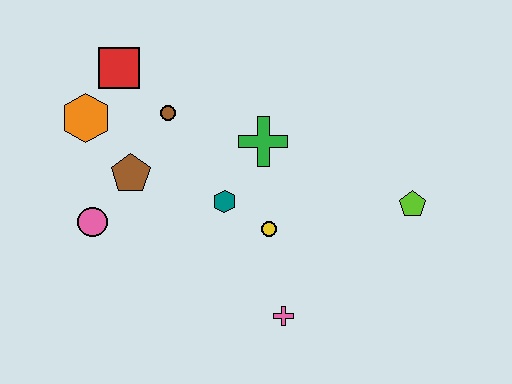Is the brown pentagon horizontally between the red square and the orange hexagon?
No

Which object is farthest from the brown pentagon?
The lime pentagon is farthest from the brown pentagon.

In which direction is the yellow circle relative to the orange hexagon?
The yellow circle is to the right of the orange hexagon.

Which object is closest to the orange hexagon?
The red square is closest to the orange hexagon.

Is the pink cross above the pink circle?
No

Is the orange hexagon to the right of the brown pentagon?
No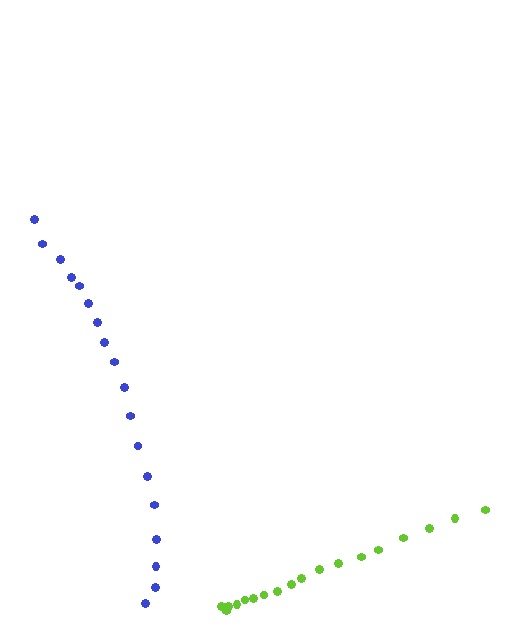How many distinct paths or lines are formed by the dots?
There are 2 distinct paths.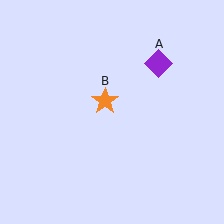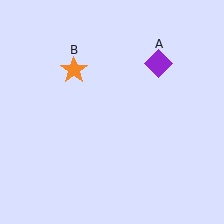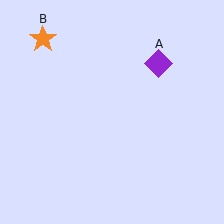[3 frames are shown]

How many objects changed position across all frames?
1 object changed position: orange star (object B).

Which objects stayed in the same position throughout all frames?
Purple diamond (object A) remained stationary.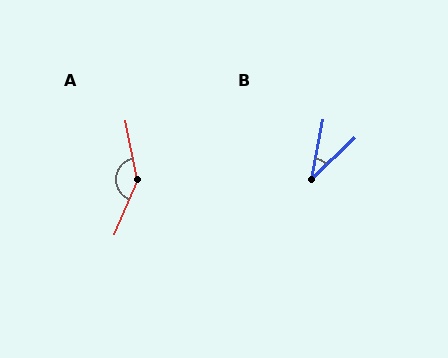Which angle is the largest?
A, at approximately 145 degrees.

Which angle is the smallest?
B, at approximately 35 degrees.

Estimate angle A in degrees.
Approximately 145 degrees.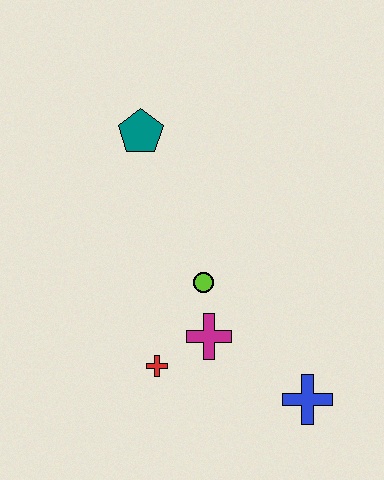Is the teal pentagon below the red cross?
No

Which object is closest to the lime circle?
The magenta cross is closest to the lime circle.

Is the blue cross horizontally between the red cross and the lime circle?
No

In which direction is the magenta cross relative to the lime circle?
The magenta cross is below the lime circle.